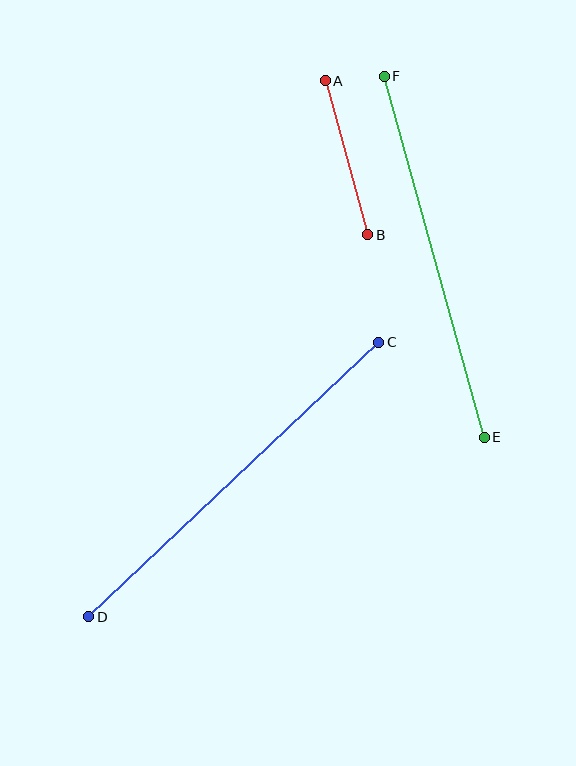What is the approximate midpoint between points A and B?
The midpoint is at approximately (347, 158) pixels.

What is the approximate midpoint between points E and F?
The midpoint is at approximately (434, 257) pixels.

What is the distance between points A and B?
The distance is approximately 160 pixels.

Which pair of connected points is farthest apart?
Points C and D are farthest apart.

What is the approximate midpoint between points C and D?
The midpoint is at approximately (234, 480) pixels.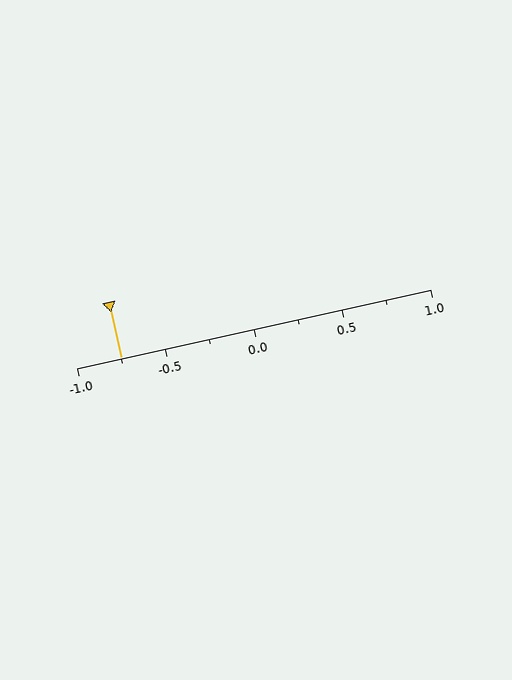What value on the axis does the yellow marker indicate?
The marker indicates approximately -0.75.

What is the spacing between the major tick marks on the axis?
The major ticks are spaced 0.5 apart.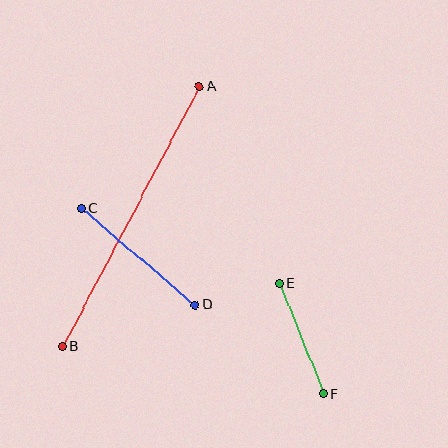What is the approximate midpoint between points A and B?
The midpoint is at approximately (131, 216) pixels.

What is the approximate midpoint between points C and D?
The midpoint is at approximately (138, 257) pixels.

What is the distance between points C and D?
The distance is approximately 150 pixels.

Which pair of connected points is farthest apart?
Points A and B are farthest apart.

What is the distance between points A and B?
The distance is approximately 294 pixels.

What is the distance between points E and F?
The distance is approximately 119 pixels.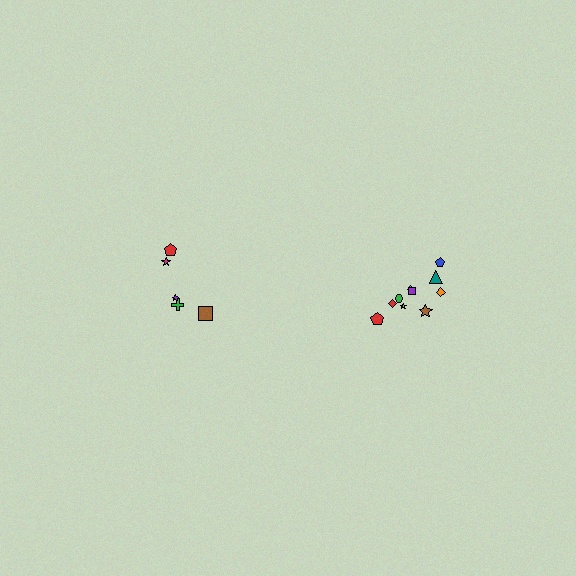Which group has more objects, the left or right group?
The right group.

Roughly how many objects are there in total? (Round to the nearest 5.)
Roughly 15 objects in total.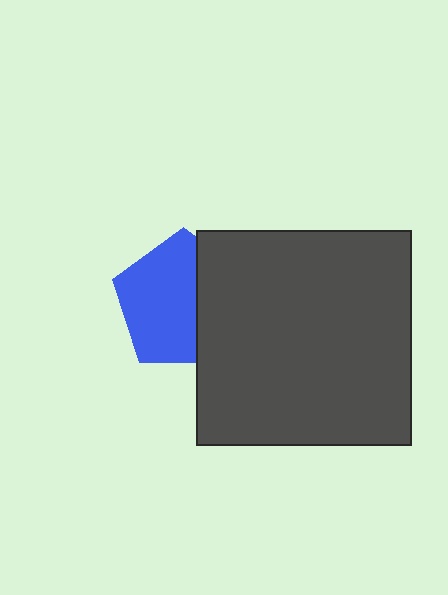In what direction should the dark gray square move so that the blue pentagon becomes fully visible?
The dark gray square should move right. That is the shortest direction to clear the overlap and leave the blue pentagon fully visible.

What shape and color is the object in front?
The object in front is a dark gray square.